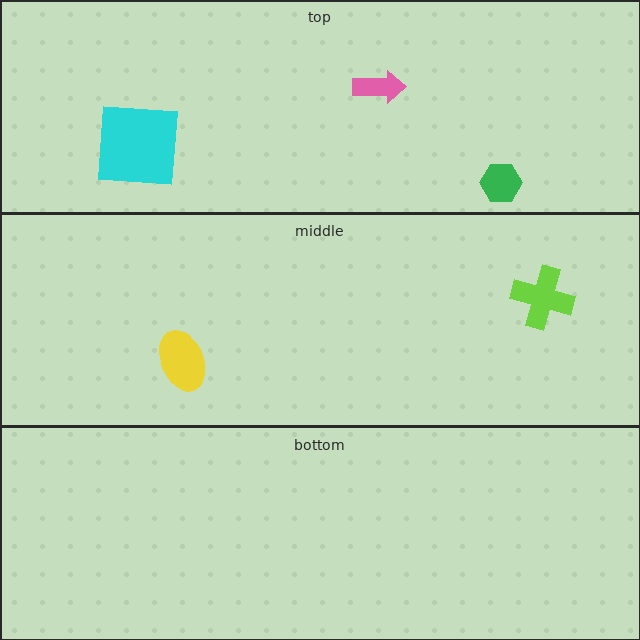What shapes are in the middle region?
The yellow ellipse, the lime cross.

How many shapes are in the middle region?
2.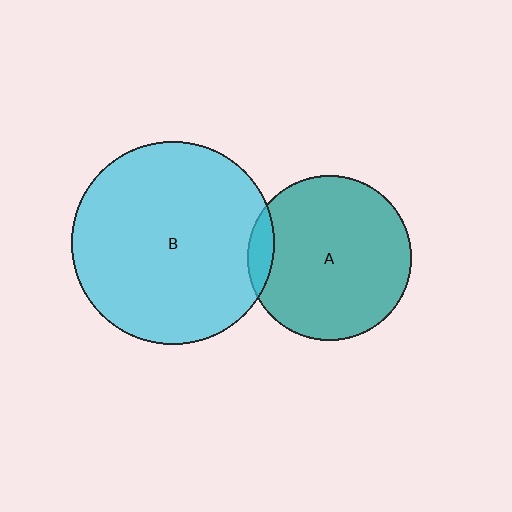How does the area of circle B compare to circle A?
Approximately 1.5 times.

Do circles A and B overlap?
Yes.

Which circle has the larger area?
Circle B (cyan).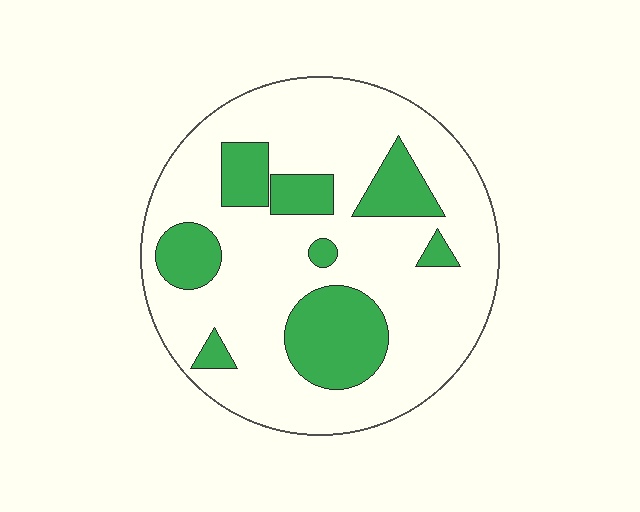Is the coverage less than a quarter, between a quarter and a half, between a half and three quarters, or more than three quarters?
Less than a quarter.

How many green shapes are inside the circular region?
8.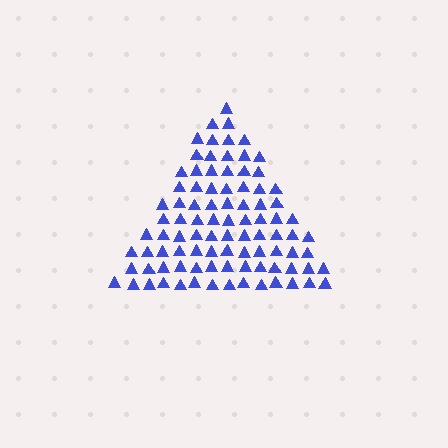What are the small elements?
The small elements are triangles.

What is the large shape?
The large shape is a triangle.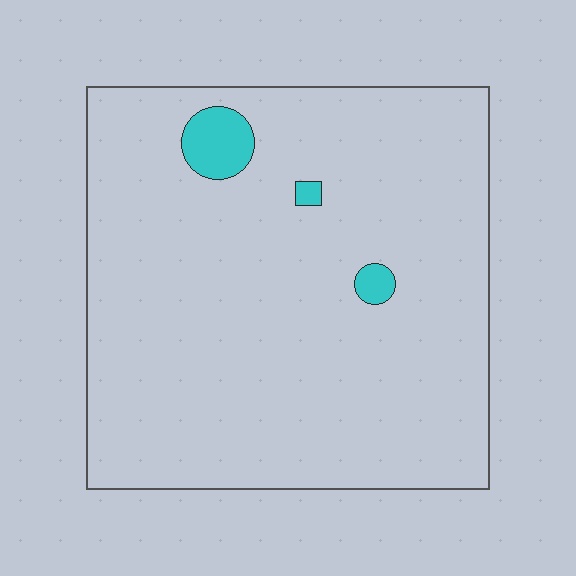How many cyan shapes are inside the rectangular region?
3.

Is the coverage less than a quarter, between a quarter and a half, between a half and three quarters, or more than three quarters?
Less than a quarter.